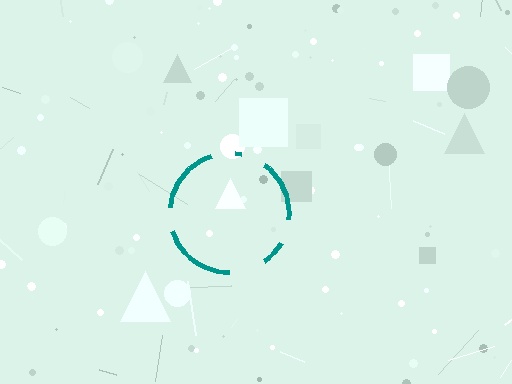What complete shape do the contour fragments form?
The contour fragments form a circle.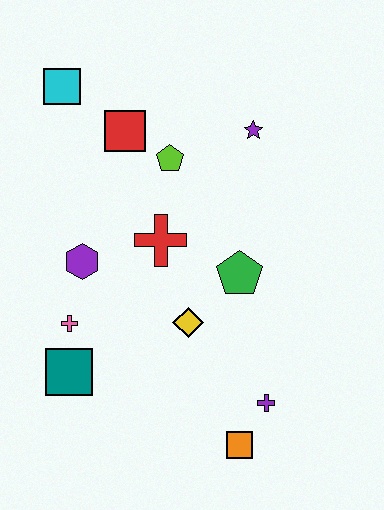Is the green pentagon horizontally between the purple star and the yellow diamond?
Yes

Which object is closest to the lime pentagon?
The red square is closest to the lime pentagon.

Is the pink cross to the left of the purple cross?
Yes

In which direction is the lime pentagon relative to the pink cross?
The lime pentagon is above the pink cross.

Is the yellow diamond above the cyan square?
No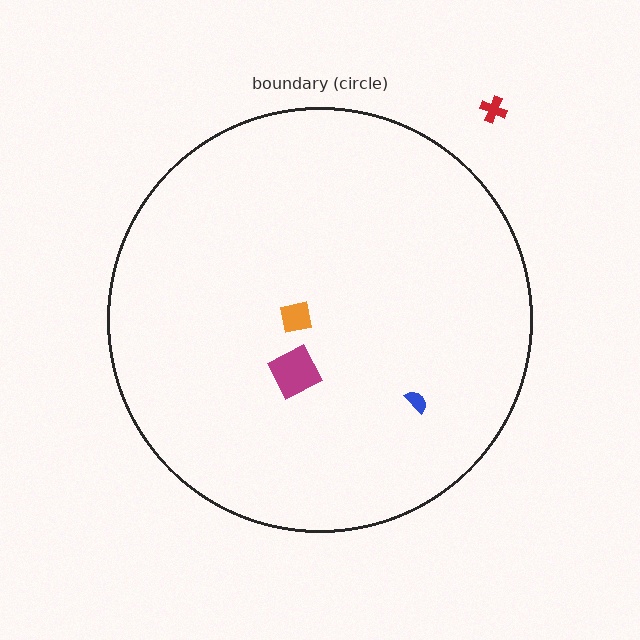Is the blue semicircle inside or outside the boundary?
Inside.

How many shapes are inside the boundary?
3 inside, 1 outside.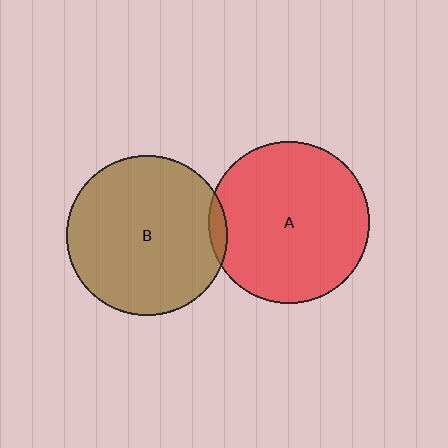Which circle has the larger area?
Circle A (red).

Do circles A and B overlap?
Yes.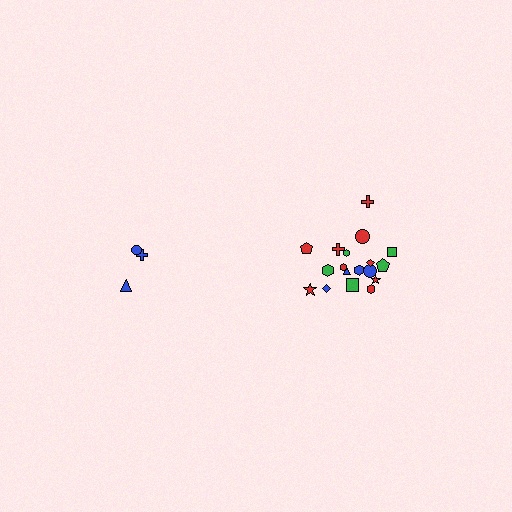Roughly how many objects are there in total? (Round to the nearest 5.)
Roughly 20 objects in total.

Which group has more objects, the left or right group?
The right group.